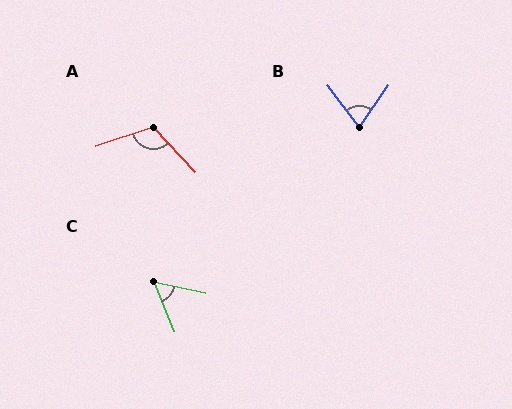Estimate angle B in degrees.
Approximately 72 degrees.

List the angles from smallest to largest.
C (55°), B (72°), A (115°).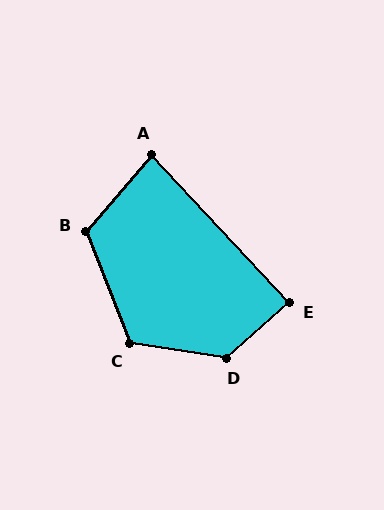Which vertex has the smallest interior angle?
A, at approximately 83 degrees.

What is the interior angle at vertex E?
Approximately 88 degrees (approximately right).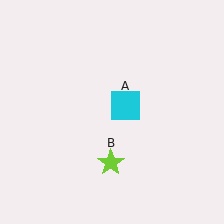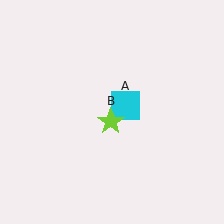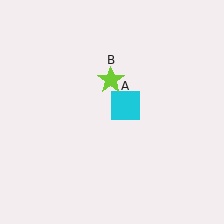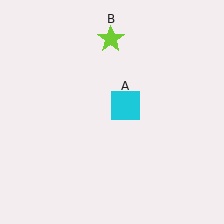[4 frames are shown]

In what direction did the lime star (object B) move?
The lime star (object B) moved up.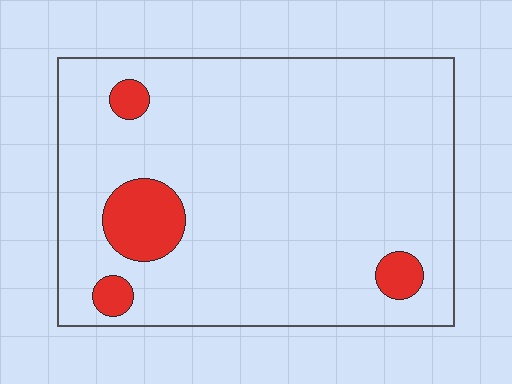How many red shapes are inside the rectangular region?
4.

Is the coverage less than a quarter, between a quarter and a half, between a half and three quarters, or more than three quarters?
Less than a quarter.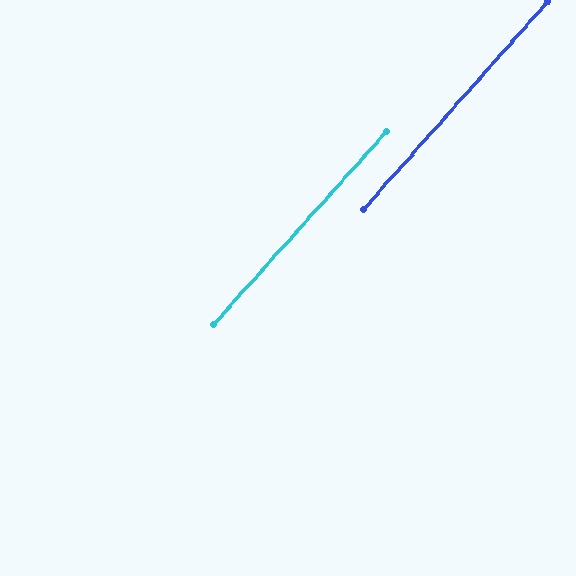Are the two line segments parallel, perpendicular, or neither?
Parallel — their directions differ by only 0.2°.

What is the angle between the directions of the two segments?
Approximately 0 degrees.